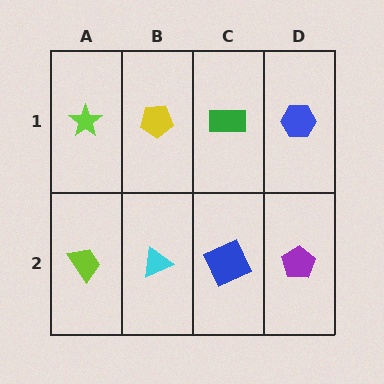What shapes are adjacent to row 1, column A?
A lime trapezoid (row 2, column A), a yellow pentagon (row 1, column B).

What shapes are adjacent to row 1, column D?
A purple pentagon (row 2, column D), a green rectangle (row 1, column C).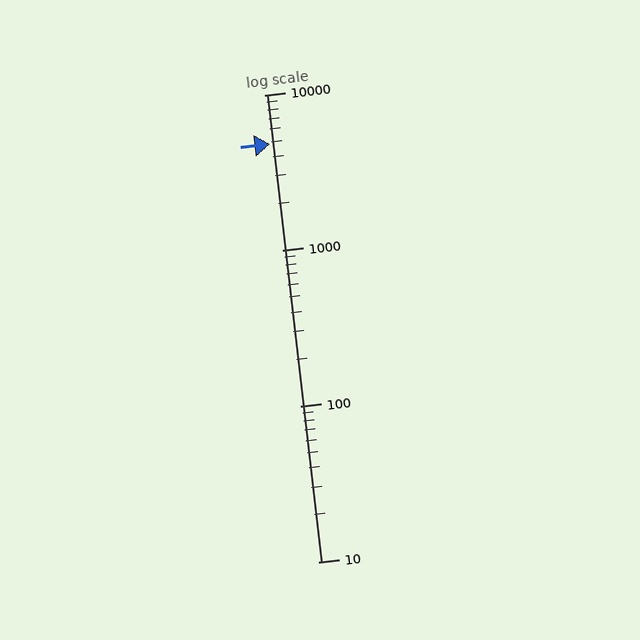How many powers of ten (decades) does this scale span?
The scale spans 3 decades, from 10 to 10000.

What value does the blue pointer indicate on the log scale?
The pointer indicates approximately 4800.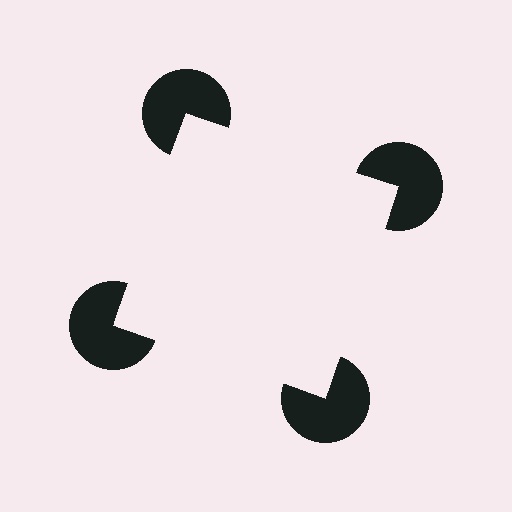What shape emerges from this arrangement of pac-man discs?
An illusory square — its edges are inferred from the aligned wedge cuts in the pac-man discs, not physically drawn.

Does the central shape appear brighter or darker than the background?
It typically appears slightly brighter than the background, even though no actual brightness change is drawn.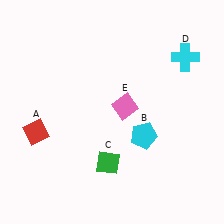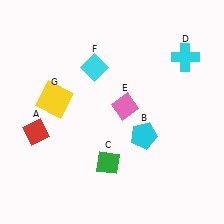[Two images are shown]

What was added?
A cyan diamond (F), a yellow square (G) were added in Image 2.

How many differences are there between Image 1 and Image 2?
There are 2 differences between the two images.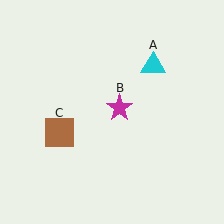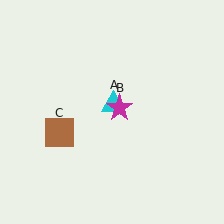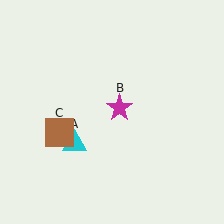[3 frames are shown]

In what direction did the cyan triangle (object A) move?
The cyan triangle (object A) moved down and to the left.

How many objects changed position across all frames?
1 object changed position: cyan triangle (object A).